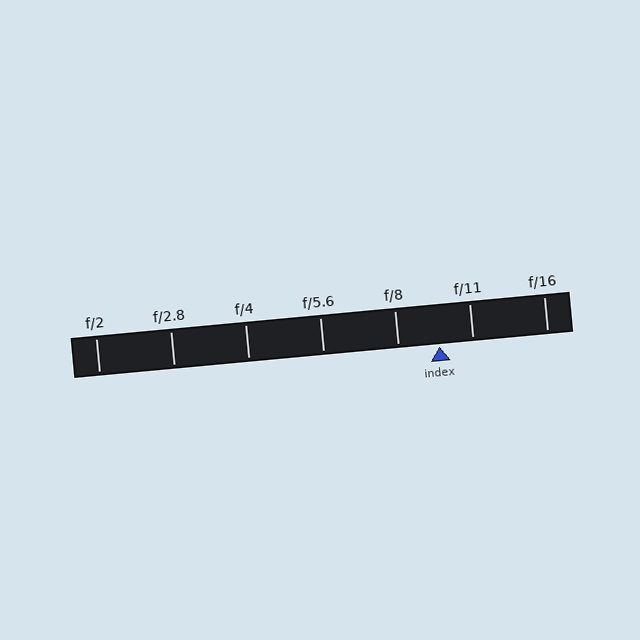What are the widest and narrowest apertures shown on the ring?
The widest aperture shown is f/2 and the narrowest is f/16.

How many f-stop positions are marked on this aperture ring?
There are 7 f-stop positions marked.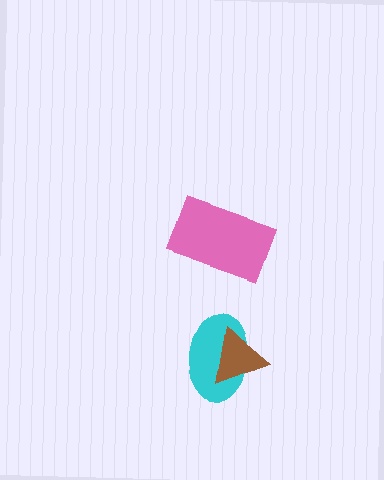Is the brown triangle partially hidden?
No, no other shape covers it.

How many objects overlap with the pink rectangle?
0 objects overlap with the pink rectangle.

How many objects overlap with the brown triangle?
1 object overlaps with the brown triangle.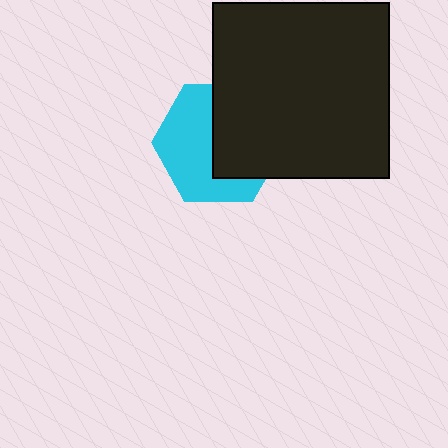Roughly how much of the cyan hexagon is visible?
About half of it is visible (roughly 52%).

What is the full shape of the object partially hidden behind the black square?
The partially hidden object is a cyan hexagon.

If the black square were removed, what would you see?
You would see the complete cyan hexagon.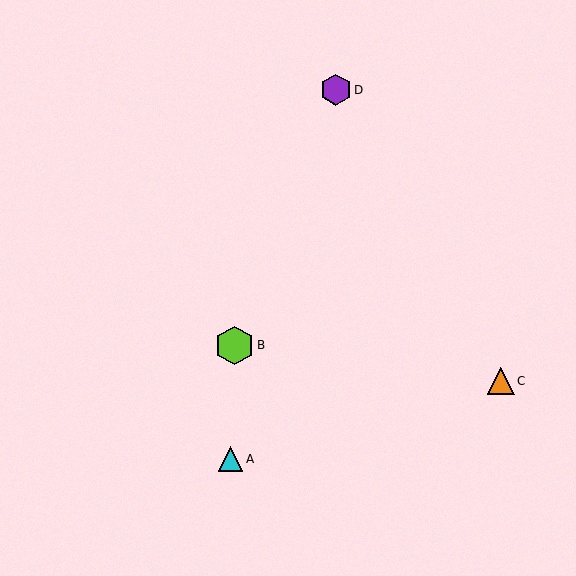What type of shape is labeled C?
Shape C is an orange triangle.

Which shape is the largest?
The lime hexagon (labeled B) is the largest.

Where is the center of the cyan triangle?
The center of the cyan triangle is at (231, 459).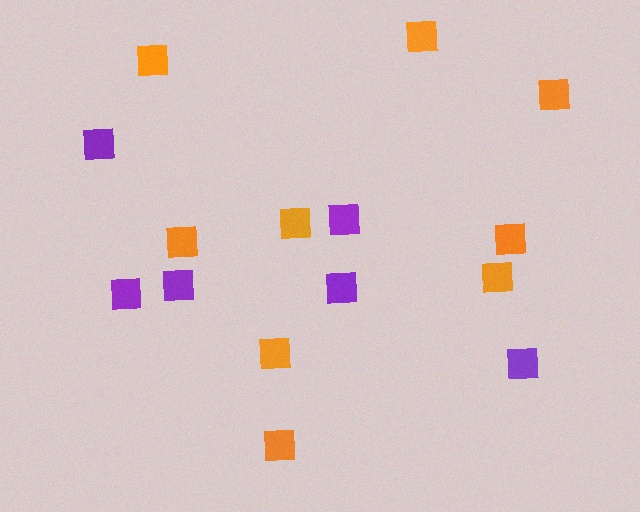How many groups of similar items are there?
There are 2 groups: one group of purple squares (6) and one group of orange squares (9).